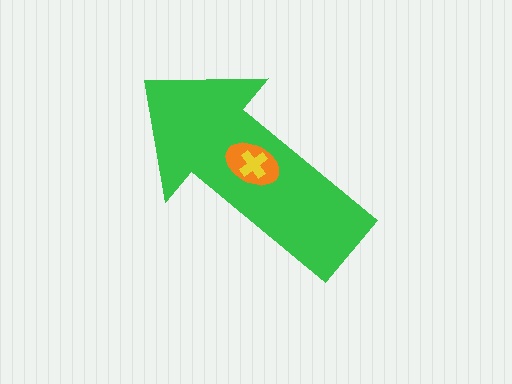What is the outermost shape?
The green arrow.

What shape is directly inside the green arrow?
The orange ellipse.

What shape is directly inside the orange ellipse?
The yellow cross.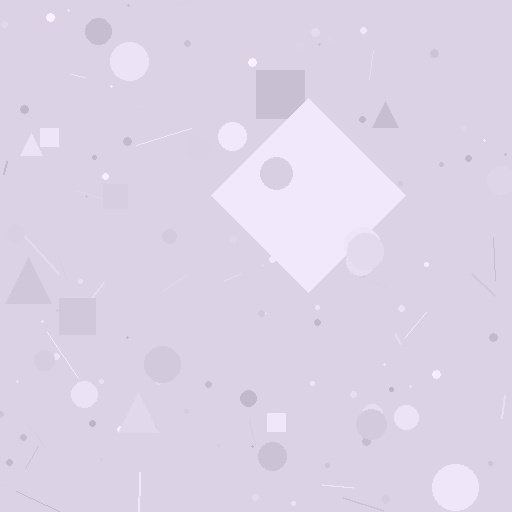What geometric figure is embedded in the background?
A diamond is embedded in the background.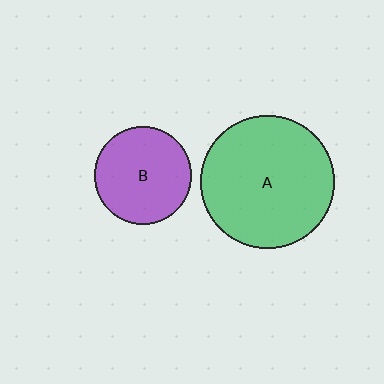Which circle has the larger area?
Circle A (green).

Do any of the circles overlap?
No, none of the circles overlap.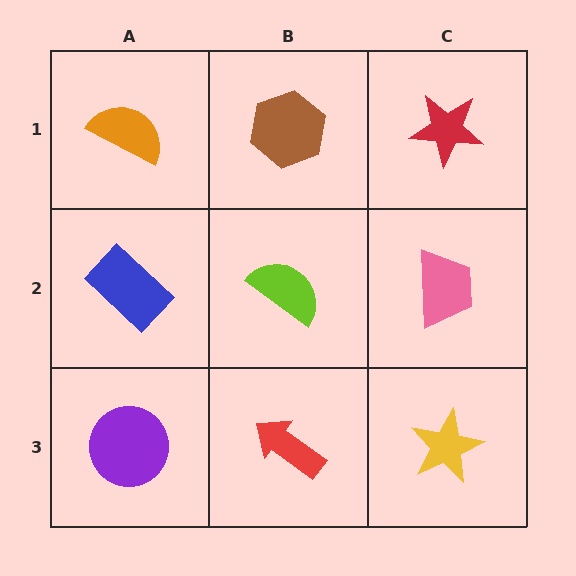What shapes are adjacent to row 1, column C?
A pink trapezoid (row 2, column C), a brown hexagon (row 1, column B).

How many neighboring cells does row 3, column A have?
2.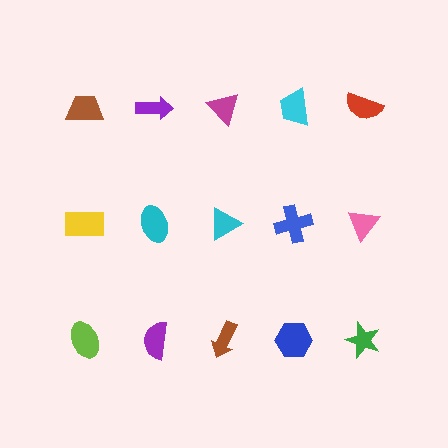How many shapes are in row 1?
5 shapes.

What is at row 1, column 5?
A red semicircle.